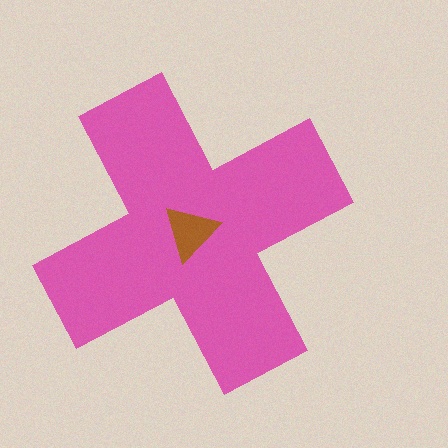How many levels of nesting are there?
2.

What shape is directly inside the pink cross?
The brown triangle.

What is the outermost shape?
The pink cross.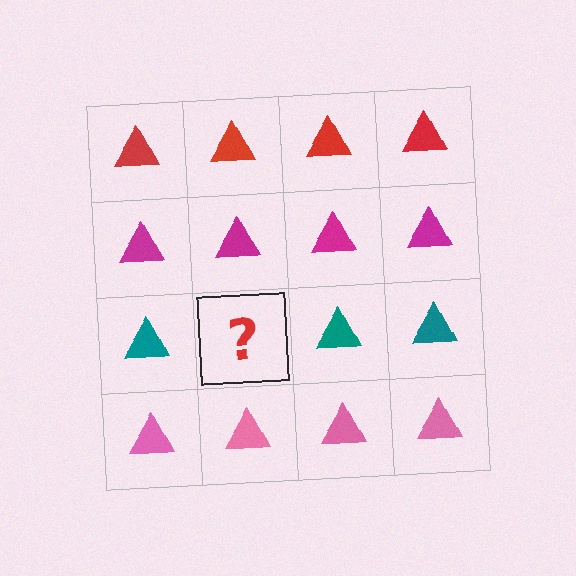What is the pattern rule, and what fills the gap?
The rule is that each row has a consistent color. The gap should be filled with a teal triangle.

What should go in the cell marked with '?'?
The missing cell should contain a teal triangle.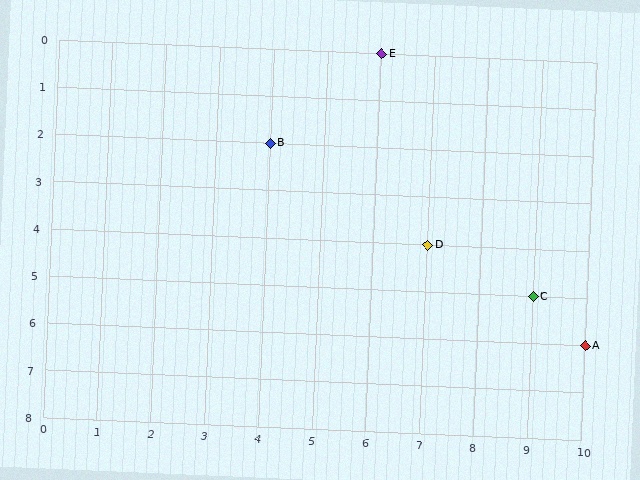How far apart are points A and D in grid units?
Points A and D are 3 columns and 2 rows apart (about 3.6 grid units diagonally).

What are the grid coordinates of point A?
Point A is at grid coordinates (10, 6).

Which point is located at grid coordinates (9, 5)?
Point C is at (9, 5).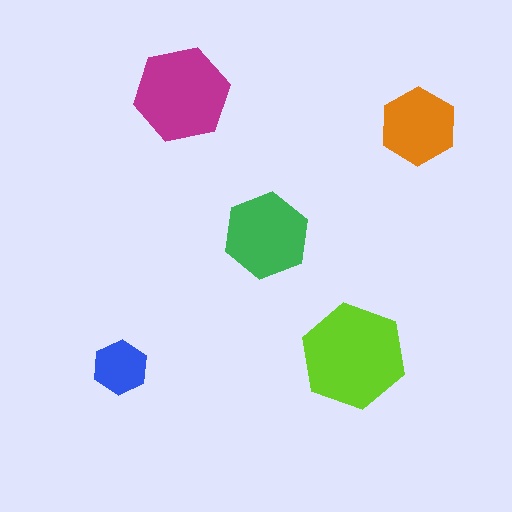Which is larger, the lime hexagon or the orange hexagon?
The lime one.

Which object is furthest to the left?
The blue hexagon is leftmost.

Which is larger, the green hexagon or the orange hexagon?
The green one.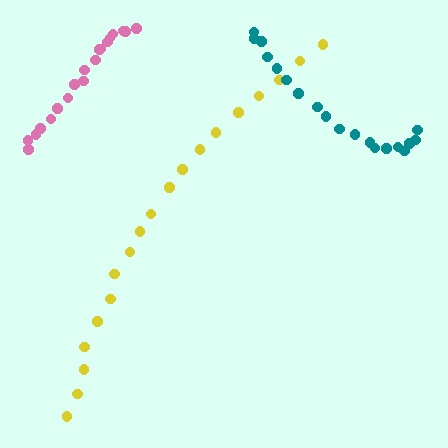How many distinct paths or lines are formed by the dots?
There are 3 distinct paths.